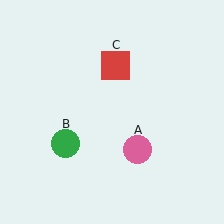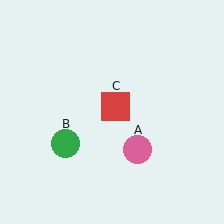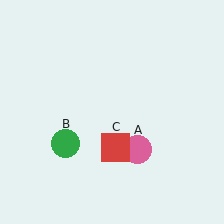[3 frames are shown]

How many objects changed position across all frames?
1 object changed position: red square (object C).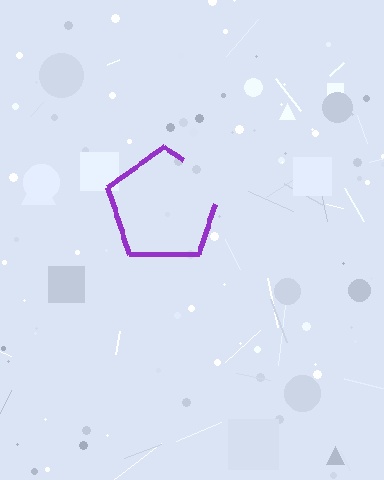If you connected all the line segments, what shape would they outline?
They would outline a pentagon.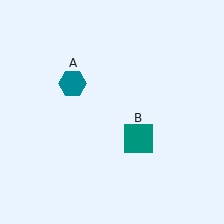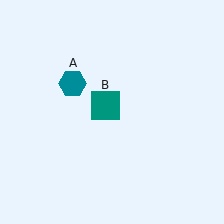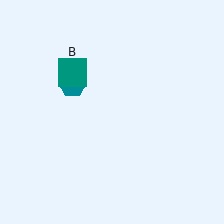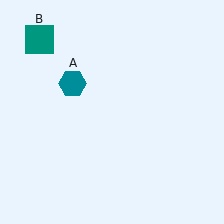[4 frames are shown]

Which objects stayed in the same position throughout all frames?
Teal hexagon (object A) remained stationary.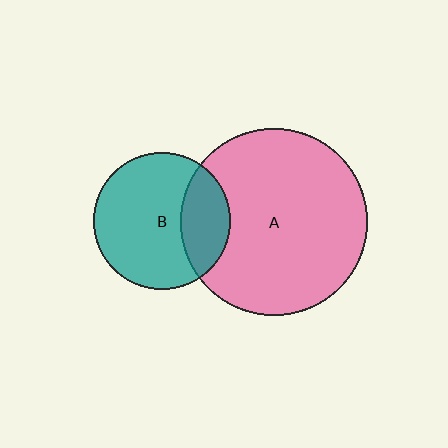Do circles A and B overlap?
Yes.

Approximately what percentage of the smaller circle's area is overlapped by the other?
Approximately 25%.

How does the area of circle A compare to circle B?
Approximately 1.9 times.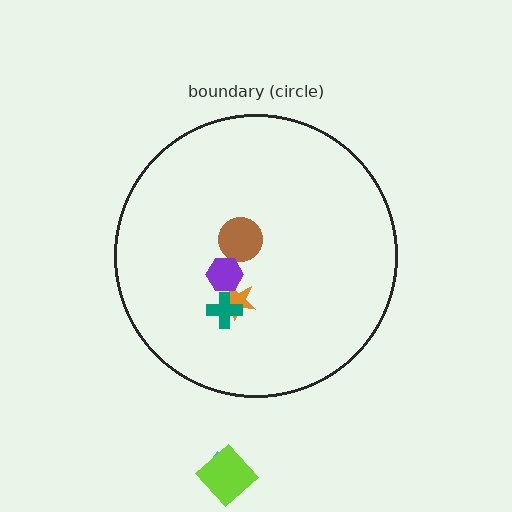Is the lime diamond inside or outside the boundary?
Outside.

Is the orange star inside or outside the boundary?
Inside.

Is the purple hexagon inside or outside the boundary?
Inside.